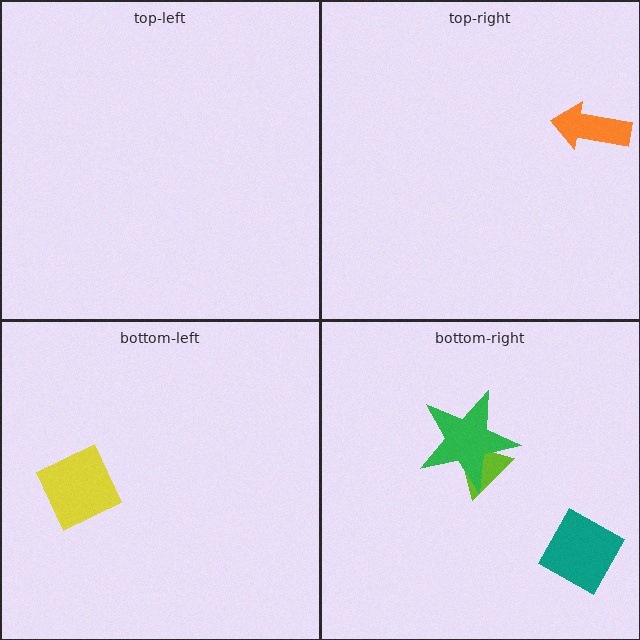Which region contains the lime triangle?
The bottom-right region.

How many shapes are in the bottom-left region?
1.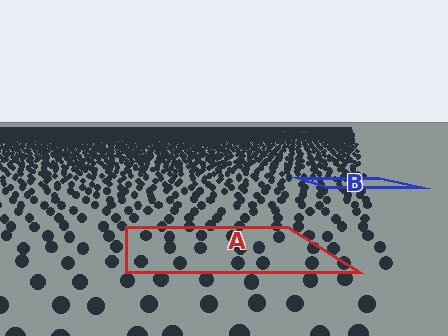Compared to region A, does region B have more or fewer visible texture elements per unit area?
Region B has more texture elements per unit area — they are packed more densely because it is farther away.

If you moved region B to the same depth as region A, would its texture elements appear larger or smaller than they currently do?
They would appear larger. At a closer depth, the same texture elements are projected at a bigger on-screen size.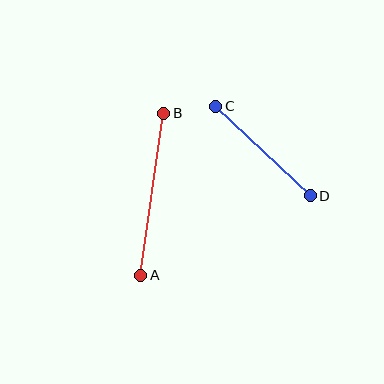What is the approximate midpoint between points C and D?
The midpoint is at approximately (263, 151) pixels.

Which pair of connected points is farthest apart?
Points A and B are farthest apart.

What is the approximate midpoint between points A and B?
The midpoint is at approximately (152, 194) pixels.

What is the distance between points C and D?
The distance is approximately 130 pixels.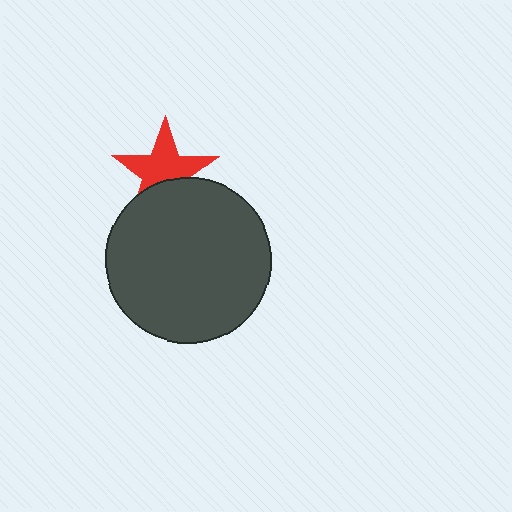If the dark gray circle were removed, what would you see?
You would see the complete red star.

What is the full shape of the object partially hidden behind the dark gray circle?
The partially hidden object is a red star.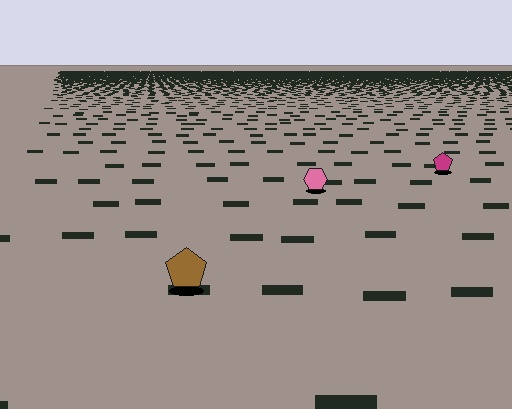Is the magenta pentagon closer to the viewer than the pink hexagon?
No. The pink hexagon is closer — you can tell from the texture gradient: the ground texture is coarser near it.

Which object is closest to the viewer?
The brown pentagon is closest. The texture marks near it are larger and more spread out.